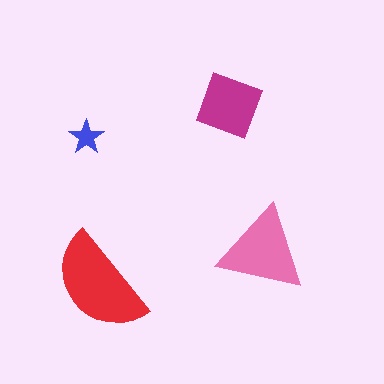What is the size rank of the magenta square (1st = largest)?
3rd.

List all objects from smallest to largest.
The blue star, the magenta square, the pink triangle, the red semicircle.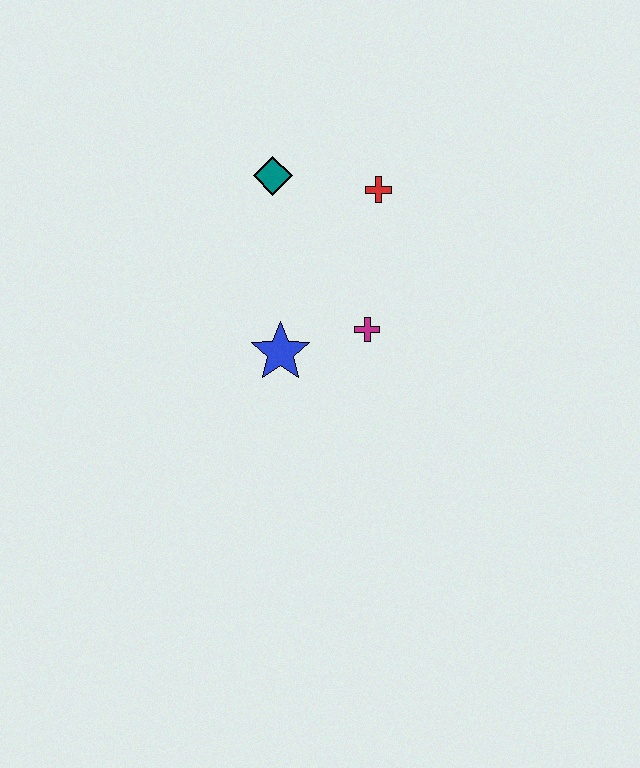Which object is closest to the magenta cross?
The blue star is closest to the magenta cross.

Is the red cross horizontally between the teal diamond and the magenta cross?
No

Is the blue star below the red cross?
Yes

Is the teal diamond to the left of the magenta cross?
Yes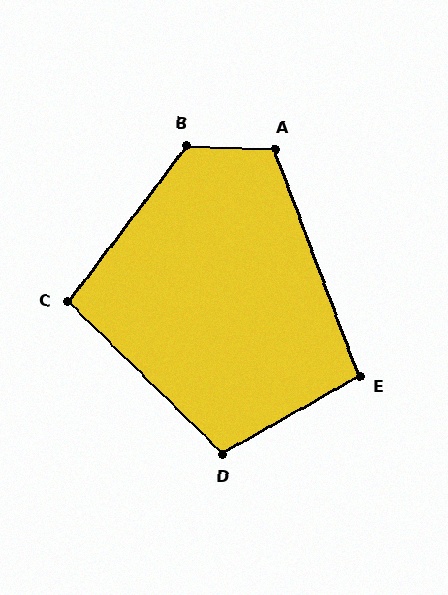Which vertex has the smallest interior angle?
C, at approximately 97 degrees.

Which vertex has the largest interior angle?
B, at approximately 125 degrees.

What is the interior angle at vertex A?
Approximately 113 degrees (obtuse).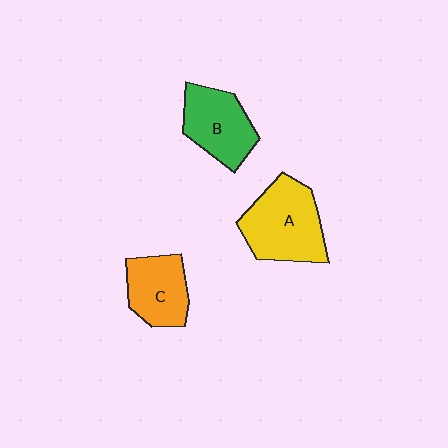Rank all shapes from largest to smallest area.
From largest to smallest: A (yellow), B (green), C (orange).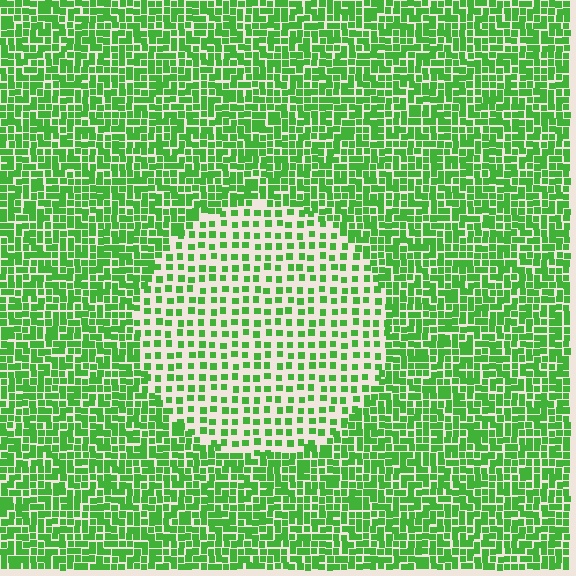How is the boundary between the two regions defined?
The boundary is defined by a change in element density (approximately 2.2x ratio). All elements are the same color, size, and shape.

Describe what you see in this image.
The image contains small green elements arranged at two different densities. A circle-shaped region is visible where the elements are less densely packed than the surrounding area.